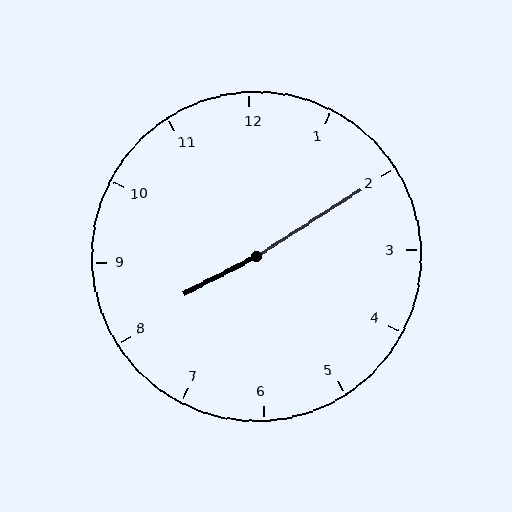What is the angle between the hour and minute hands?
Approximately 175 degrees.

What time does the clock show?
8:10.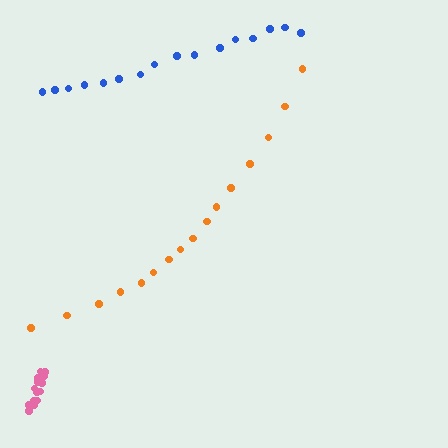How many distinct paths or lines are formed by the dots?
There are 3 distinct paths.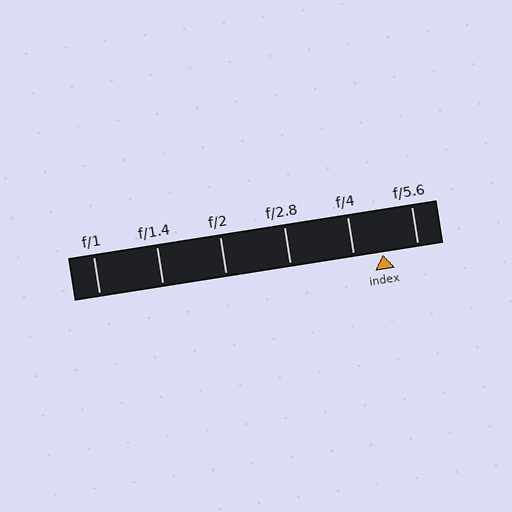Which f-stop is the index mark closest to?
The index mark is closest to f/4.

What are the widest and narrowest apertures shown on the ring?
The widest aperture shown is f/1 and the narrowest is f/5.6.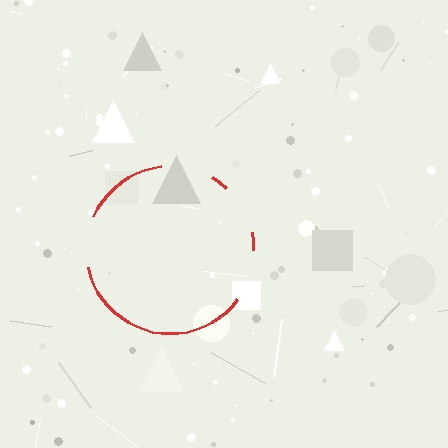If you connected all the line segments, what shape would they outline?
They would outline a circle.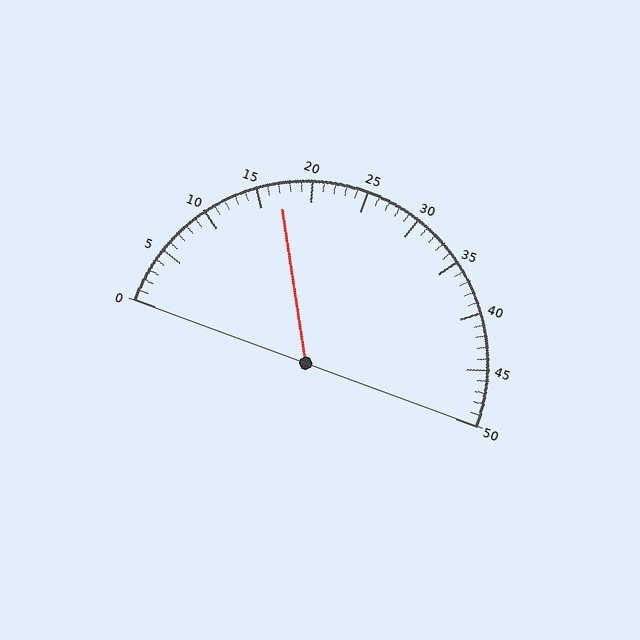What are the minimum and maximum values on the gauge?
The gauge ranges from 0 to 50.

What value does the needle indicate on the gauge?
The needle indicates approximately 17.